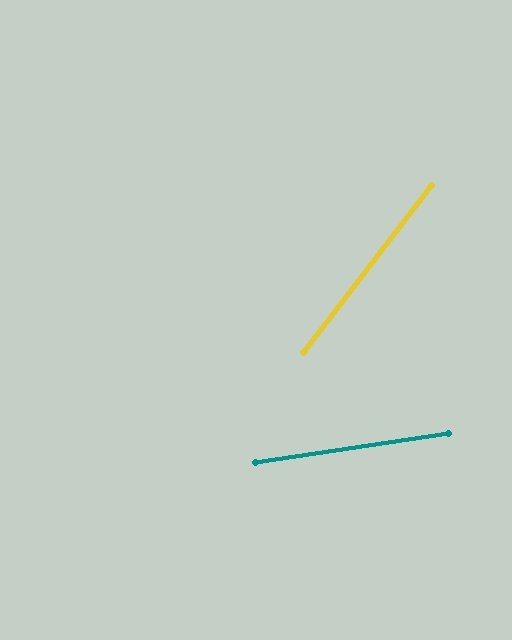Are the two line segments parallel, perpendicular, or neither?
Neither parallel nor perpendicular — they differ by about 44°.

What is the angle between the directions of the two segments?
Approximately 44 degrees.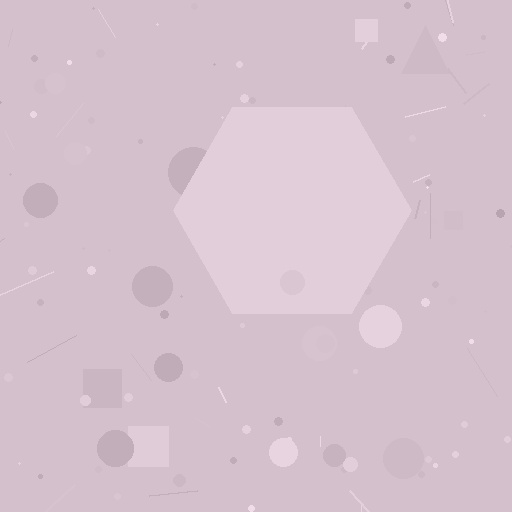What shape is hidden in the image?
A hexagon is hidden in the image.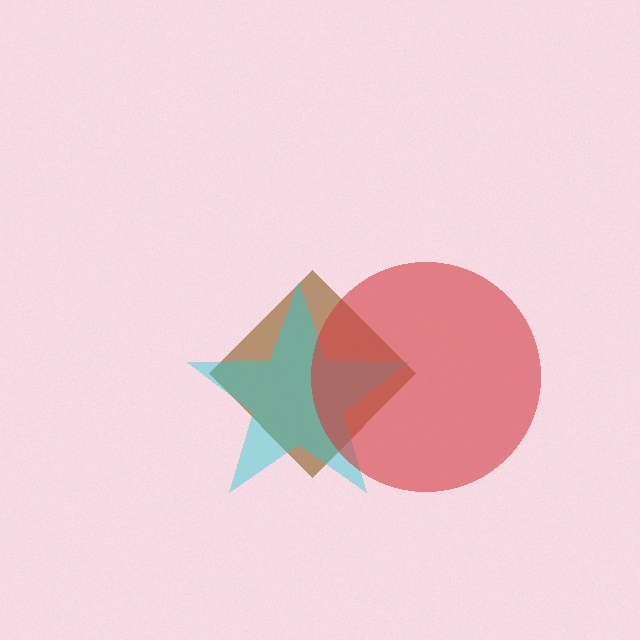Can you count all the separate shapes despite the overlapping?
Yes, there are 3 separate shapes.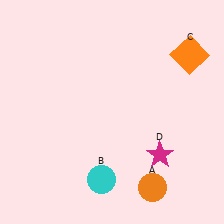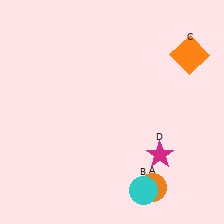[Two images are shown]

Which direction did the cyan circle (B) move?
The cyan circle (B) moved right.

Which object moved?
The cyan circle (B) moved right.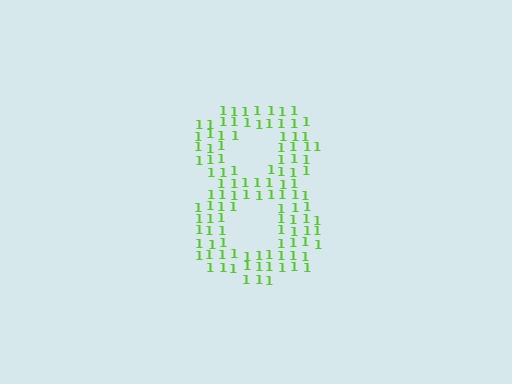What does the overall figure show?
The overall figure shows the digit 8.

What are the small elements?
The small elements are digit 1's.